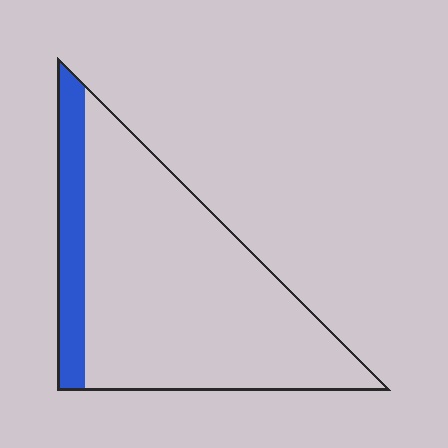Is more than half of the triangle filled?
No.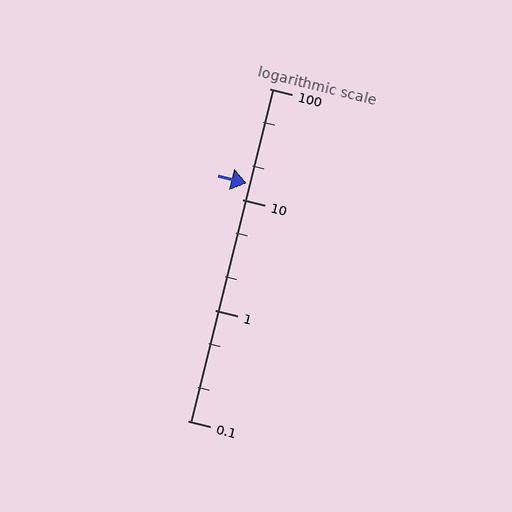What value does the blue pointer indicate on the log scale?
The pointer indicates approximately 14.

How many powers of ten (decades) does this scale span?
The scale spans 3 decades, from 0.1 to 100.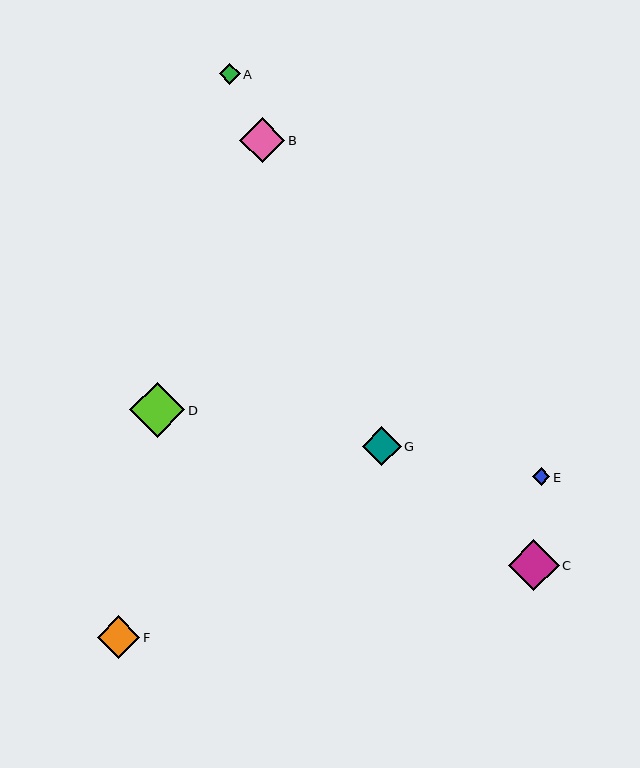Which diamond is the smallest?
Diamond E is the smallest with a size of approximately 17 pixels.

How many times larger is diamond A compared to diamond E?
Diamond A is approximately 1.2 times the size of diamond E.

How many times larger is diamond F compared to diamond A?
Diamond F is approximately 2.1 times the size of diamond A.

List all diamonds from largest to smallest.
From largest to smallest: D, C, B, F, G, A, E.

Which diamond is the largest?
Diamond D is the largest with a size of approximately 55 pixels.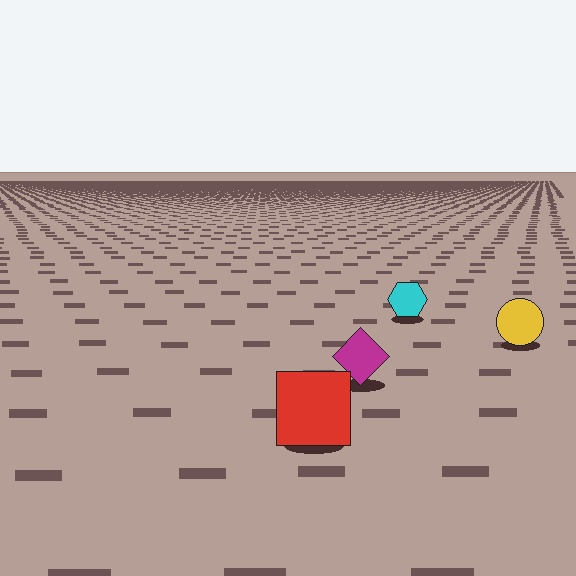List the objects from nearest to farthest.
From nearest to farthest: the red square, the magenta diamond, the yellow circle, the cyan hexagon.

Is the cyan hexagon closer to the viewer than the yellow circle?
No. The yellow circle is closer — you can tell from the texture gradient: the ground texture is coarser near it.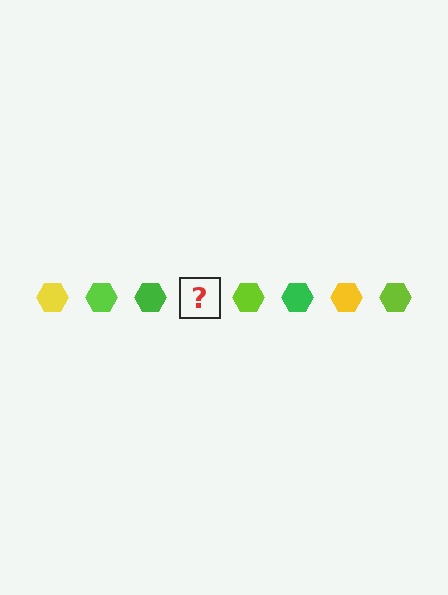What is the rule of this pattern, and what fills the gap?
The rule is that the pattern cycles through yellow, lime, green hexagons. The gap should be filled with a yellow hexagon.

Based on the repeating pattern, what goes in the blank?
The blank should be a yellow hexagon.